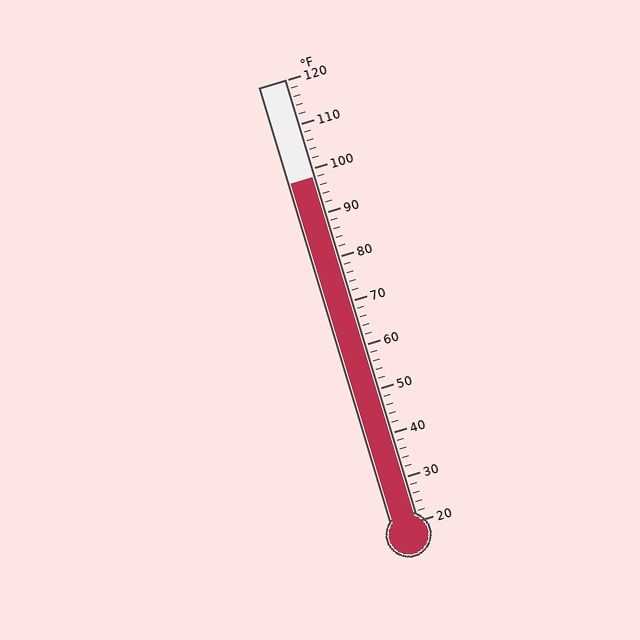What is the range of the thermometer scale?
The thermometer scale ranges from 20°F to 120°F.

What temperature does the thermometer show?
The thermometer shows approximately 98°F.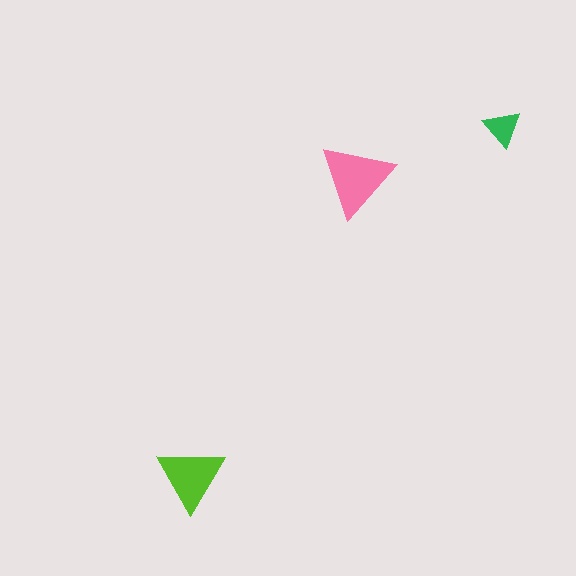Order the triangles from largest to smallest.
the pink one, the lime one, the green one.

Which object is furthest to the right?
The green triangle is rightmost.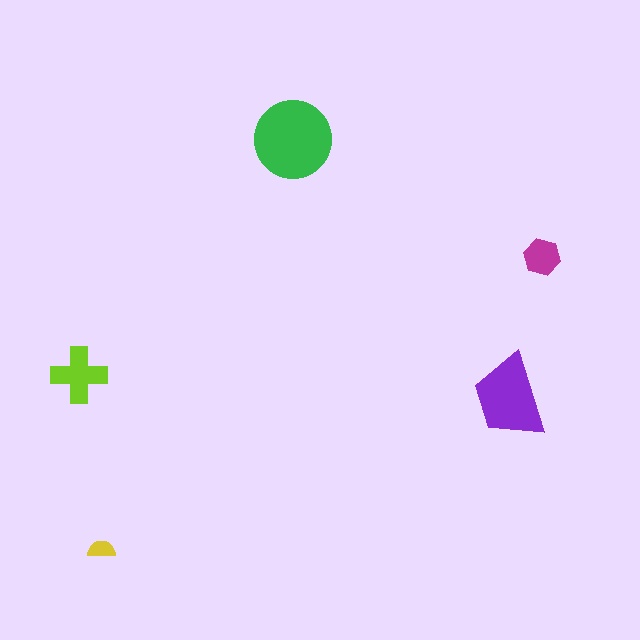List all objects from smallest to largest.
The yellow semicircle, the magenta hexagon, the lime cross, the purple trapezoid, the green circle.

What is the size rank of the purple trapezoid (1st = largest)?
2nd.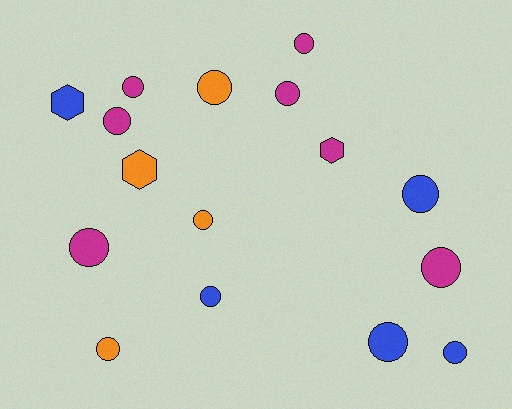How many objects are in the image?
There are 16 objects.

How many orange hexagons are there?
There is 1 orange hexagon.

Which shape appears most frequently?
Circle, with 13 objects.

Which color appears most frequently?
Magenta, with 7 objects.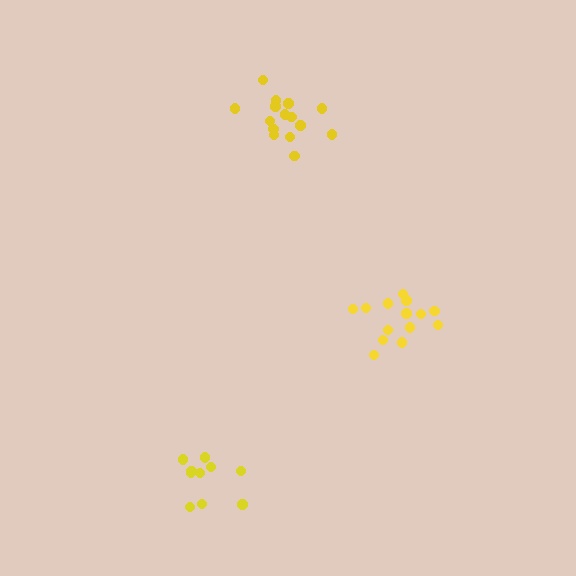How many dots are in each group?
Group 1: 14 dots, Group 2: 15 dots, Group 3: 10 dots (39 total).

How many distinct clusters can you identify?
There are 3 distinct clusters.